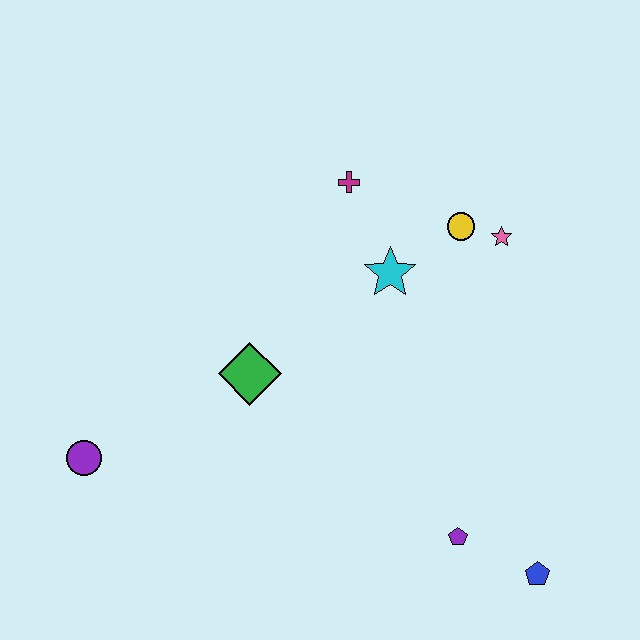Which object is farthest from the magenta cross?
The blue pentagon is farthest from the magenta cross.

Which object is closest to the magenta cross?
The cyan star is closest to the magenta cross.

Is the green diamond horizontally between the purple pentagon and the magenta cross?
No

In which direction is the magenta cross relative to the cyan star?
The magenta cross is above the cyan star.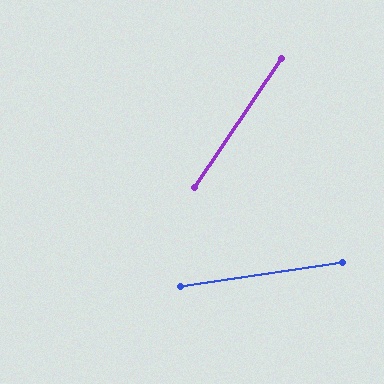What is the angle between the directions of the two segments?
Approximately 47 degrees.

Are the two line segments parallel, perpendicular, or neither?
Neither parallel nor perpendicular — they differ by about 47°.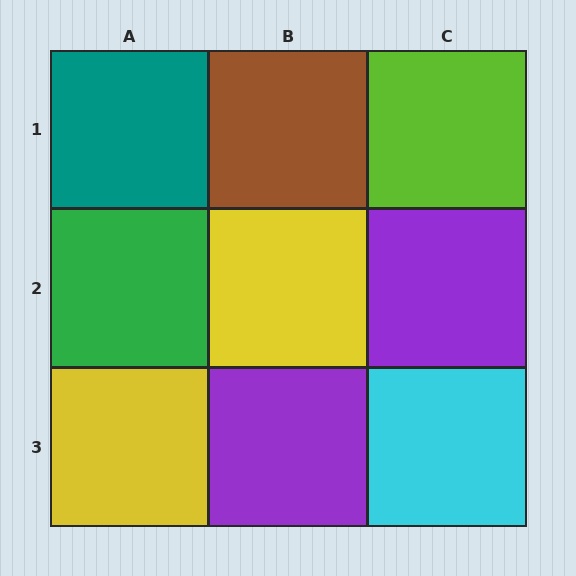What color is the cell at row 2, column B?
Yellow.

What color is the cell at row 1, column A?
Teal.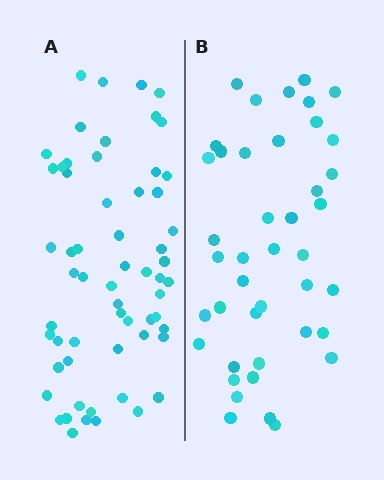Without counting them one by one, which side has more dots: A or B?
Region A (the left region) has more dots.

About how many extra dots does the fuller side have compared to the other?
Region A has approximately 20 more dots than region B.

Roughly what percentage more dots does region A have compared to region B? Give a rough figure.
About 45% more.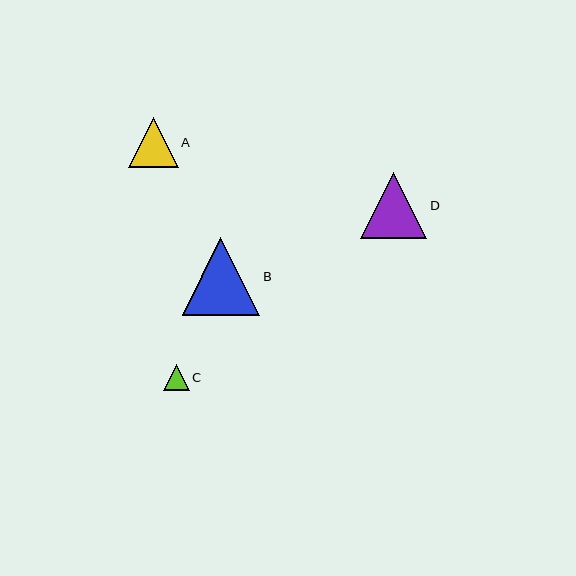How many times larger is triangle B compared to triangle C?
Triangle B is approximately 2.9 times the size of triangle C.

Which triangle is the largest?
Triangle B is the largest with a size of approximately 78 pixels.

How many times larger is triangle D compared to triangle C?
Triangle D is approximately 2.5 times the size of triangle C.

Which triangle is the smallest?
Triangle C is the smallest with a size of approximately 26 pixels.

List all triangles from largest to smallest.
From largest to smallest: B, D, A, C.